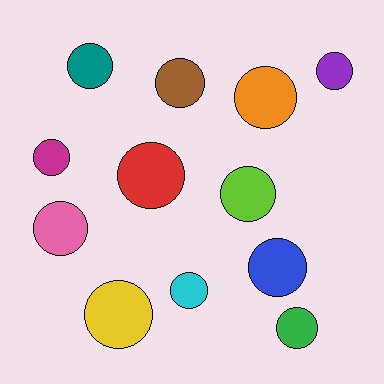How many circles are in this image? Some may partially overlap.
There are 12 circles.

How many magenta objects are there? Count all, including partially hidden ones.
There is 1 magenta object.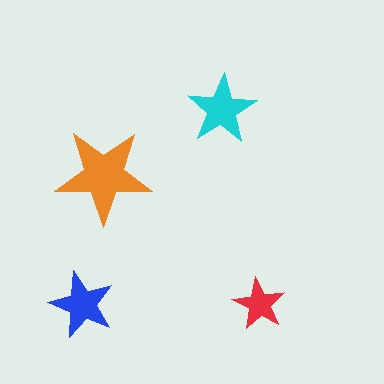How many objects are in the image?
There are 4 objects in the image.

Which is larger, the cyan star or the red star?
The cyan one.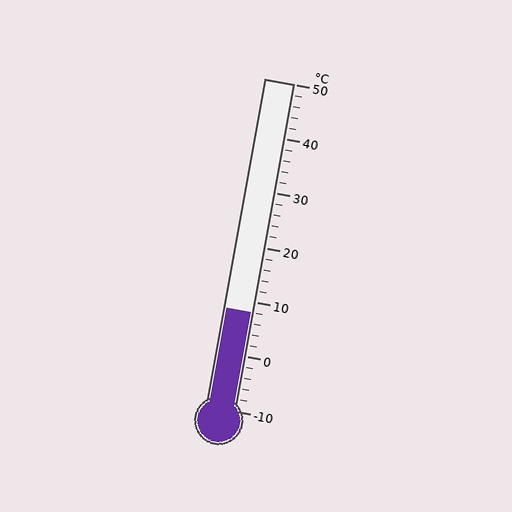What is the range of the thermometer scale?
The thermometer scale ranges from -10°C to 50°C.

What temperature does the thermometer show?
The thermometer shows approximately 8°C.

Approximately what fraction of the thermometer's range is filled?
The thermometer is filled to approximately 30% of its range.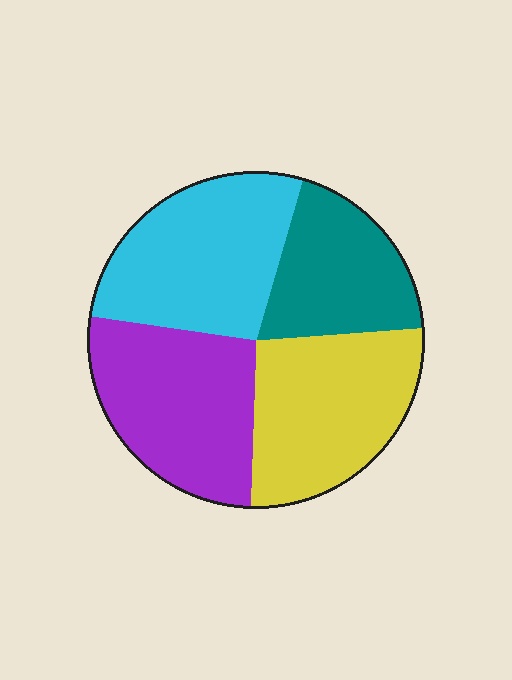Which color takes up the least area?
Teal, at roughly 20%.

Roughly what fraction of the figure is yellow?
Yellow takes up between a sixth and a third of the figure.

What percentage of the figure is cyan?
Cyan takes up about one quarter (1/4) of the figure.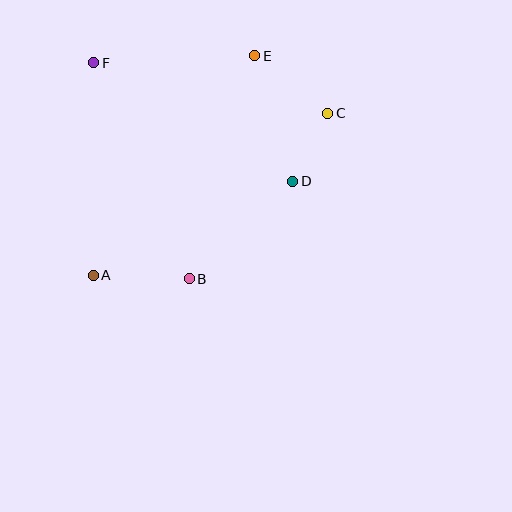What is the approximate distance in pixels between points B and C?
The distance between B and C is approximately 216 pixels.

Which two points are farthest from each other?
Points A and C are farthest from each other.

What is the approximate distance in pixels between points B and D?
The distance between B and D is approximately 142 pixels.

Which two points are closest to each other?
Points C and D are closest to each other.